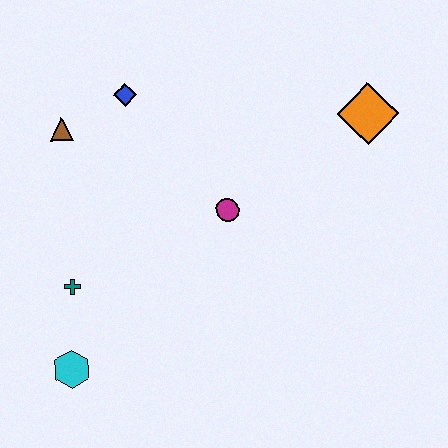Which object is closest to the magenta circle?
The blue diamond is closest to the magenta circle.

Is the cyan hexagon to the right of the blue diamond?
No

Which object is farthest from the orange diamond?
The cyan hexagon is farthest from the orange diamond.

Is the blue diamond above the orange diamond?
Yes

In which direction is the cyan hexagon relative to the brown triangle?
The cyan hexagon is below the brown triangle.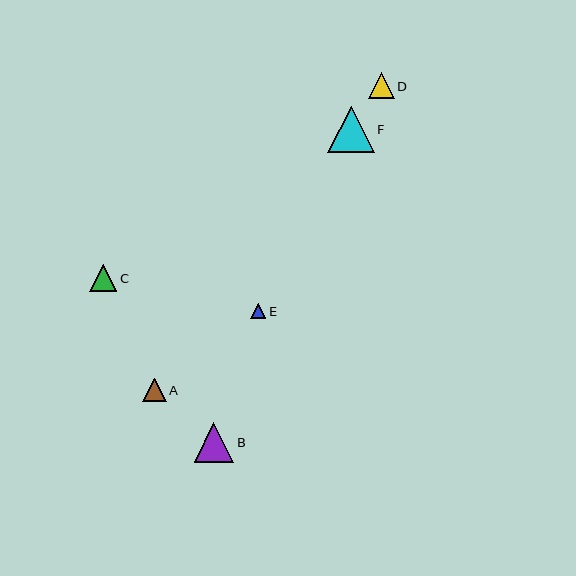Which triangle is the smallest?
Triangle E is the smallest with a size of approximately 16 pixels.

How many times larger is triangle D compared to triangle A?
Triangle D is approximately 1.1 times the size of triangle A.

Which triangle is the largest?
Triangle F is the largest with a size of approximately 46 pixels.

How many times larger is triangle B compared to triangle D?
Triangle B is approximately 1.5 times the size of triangle D.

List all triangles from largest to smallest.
From largest to smallest: F, B, C, D, A, E.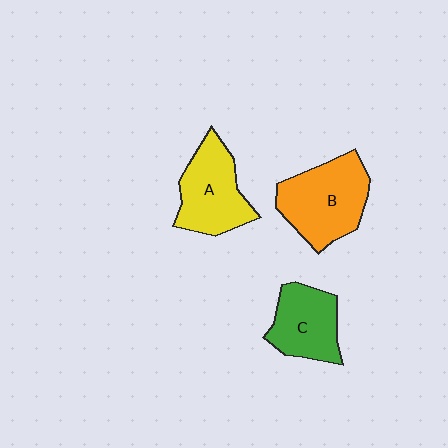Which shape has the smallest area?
Shape C (green).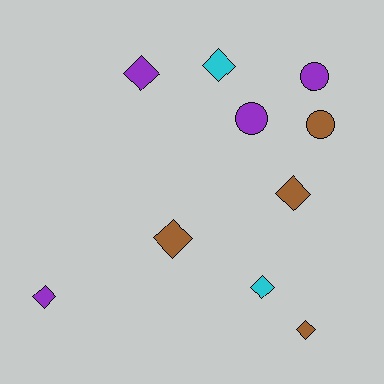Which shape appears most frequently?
Diamond, with 7 objects.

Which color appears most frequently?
Purple, with 4 objects.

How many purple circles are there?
There are 2 purple circles.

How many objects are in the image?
There are 10 objects.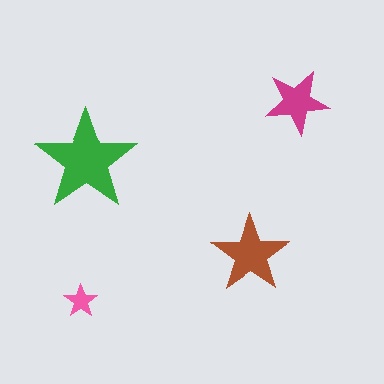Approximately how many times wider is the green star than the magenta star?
About 1.5 times wider.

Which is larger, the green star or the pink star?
The green one.